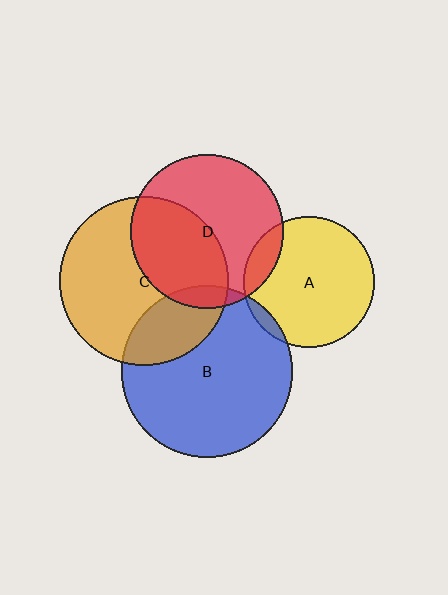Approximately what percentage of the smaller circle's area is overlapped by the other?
Approximately 5%.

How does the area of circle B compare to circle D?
Approximately 1.2 times.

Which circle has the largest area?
Circle B (blue).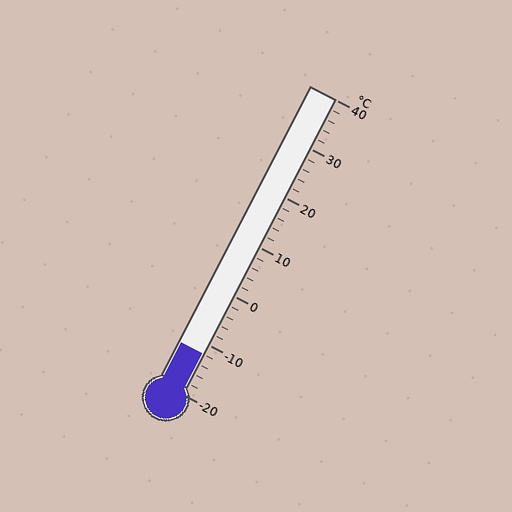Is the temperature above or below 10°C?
The temperature is below 10°C.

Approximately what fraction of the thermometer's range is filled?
The thermometer is filled to approximately 15% of its range.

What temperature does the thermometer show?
The thermometer shows approximately -12°C.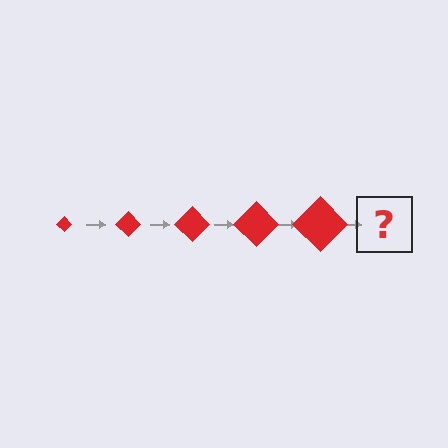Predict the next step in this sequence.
The next step is a red diamond, larger than the previous one.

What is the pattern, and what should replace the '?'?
The pattern is that the diamond gets progressively larger each step. The '?' should be a red diamond, larger than the previous one.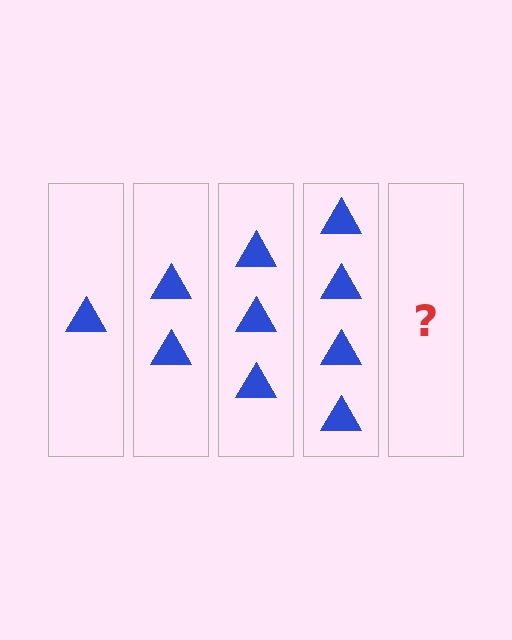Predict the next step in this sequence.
The next step is 5 triangles.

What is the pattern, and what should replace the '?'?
The pattern is that each step adds one more triangle. The '?' should be 5 triangles.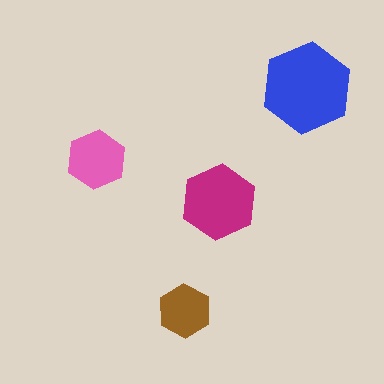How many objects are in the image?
There are 4 objects in the image.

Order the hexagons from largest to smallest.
the blue one, the magenta one, the pink one, the brown one.